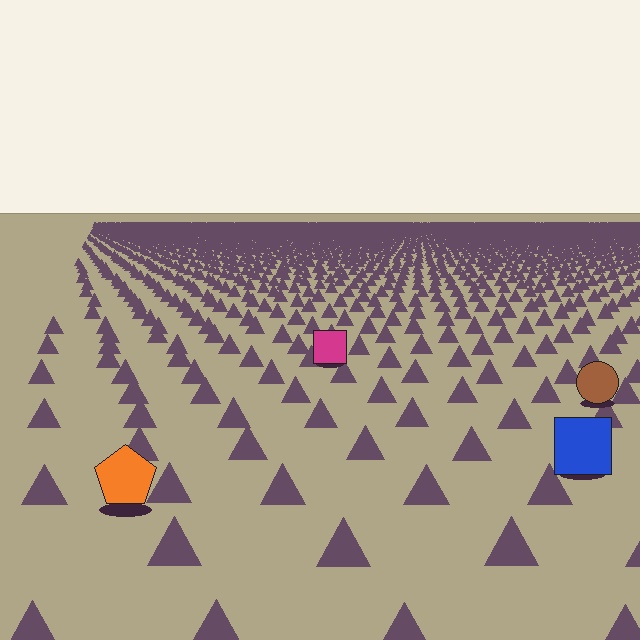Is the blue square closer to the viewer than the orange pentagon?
No. The orange pentagon is closer — you can tell from the texture gradient: the ground texture is coarser near it.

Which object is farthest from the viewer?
The magenta square is farthest from the viewer. It appears smaller and the ground texture around it is denser.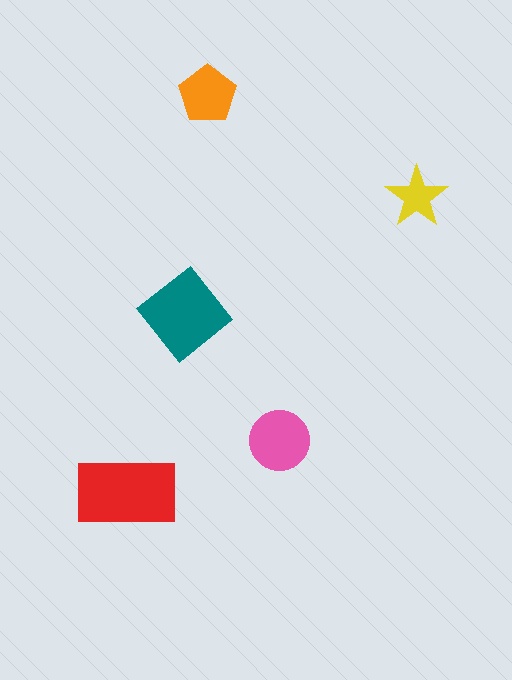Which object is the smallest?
The yellow star.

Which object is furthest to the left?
The red rectangle is leftmost.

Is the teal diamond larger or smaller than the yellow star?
Larger.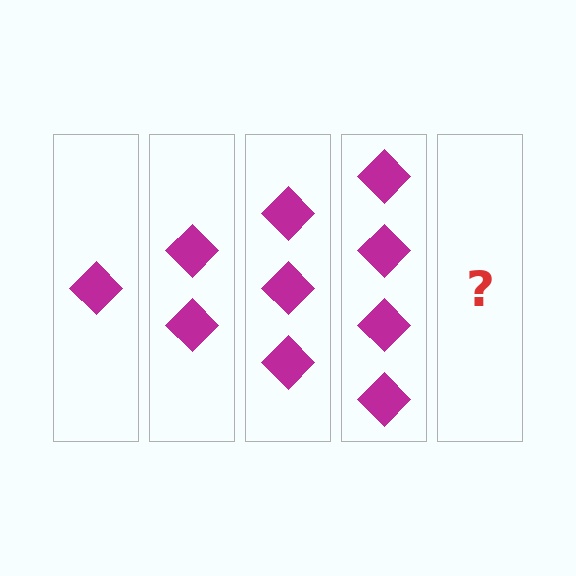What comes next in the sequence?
The next element should be 5 diamonds.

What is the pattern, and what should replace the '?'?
The pattern is that each step adds one more diamond. The '?' should be 5 diamonds.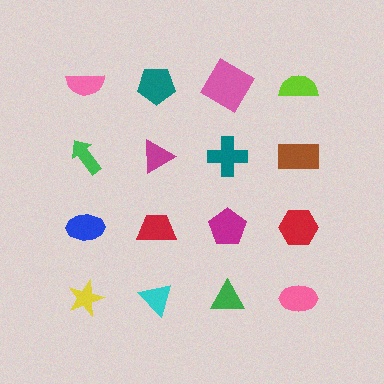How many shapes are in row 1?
4 shapes.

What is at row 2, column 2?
A magenta triangle.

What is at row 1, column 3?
A pink square.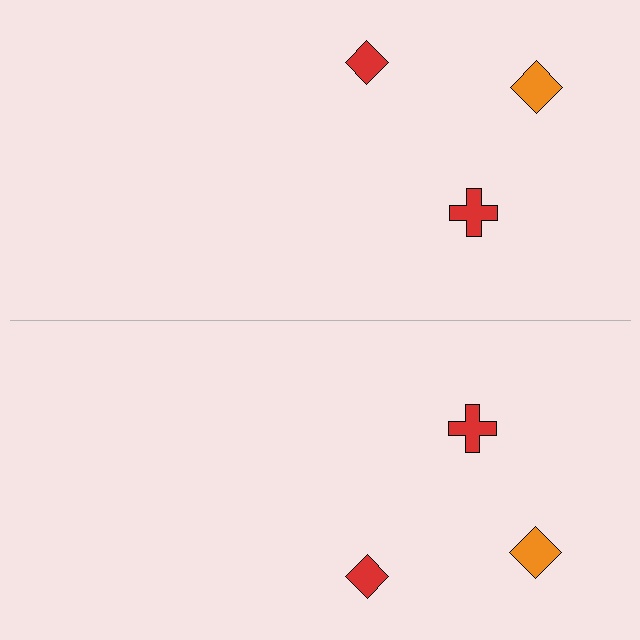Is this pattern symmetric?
Yes, this pattern has bilateral (reflection) symmetry.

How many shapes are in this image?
There are 6 shapes in this image.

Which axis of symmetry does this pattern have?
The pattern has a horizontal axis of symmetry running through the center of the image.